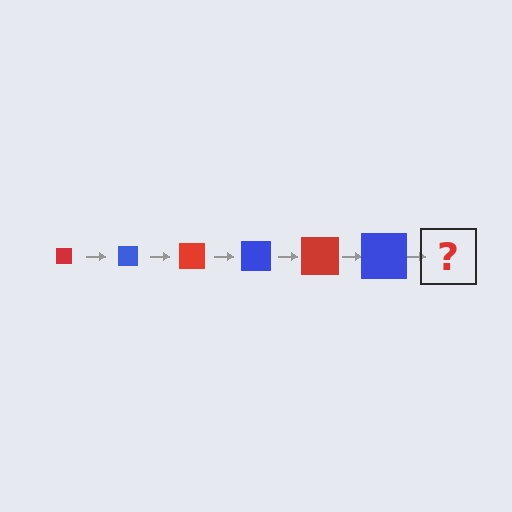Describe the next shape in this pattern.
It should be a red square, larger than the previous one.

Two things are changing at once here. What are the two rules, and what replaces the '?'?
The two rules are that the square grows larger each step and the color cycles through red and blue. The '?' should be a red square, larger than the previous one.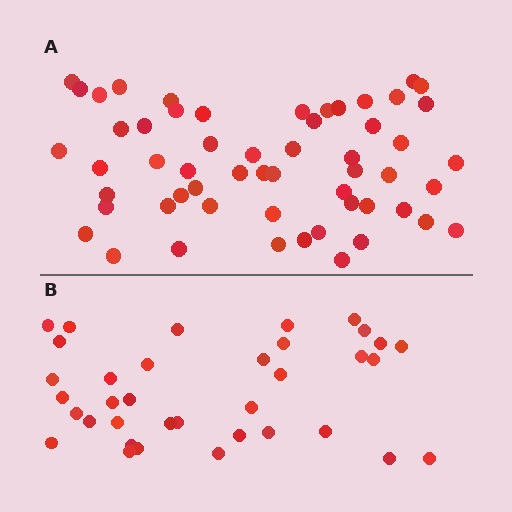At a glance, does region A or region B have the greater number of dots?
Region A (the top region) has more dots.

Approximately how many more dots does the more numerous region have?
Region A has approximately 20 more dots than region B.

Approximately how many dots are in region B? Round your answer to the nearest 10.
About 40 dots. (The exact count is 36, which rounds to 40.)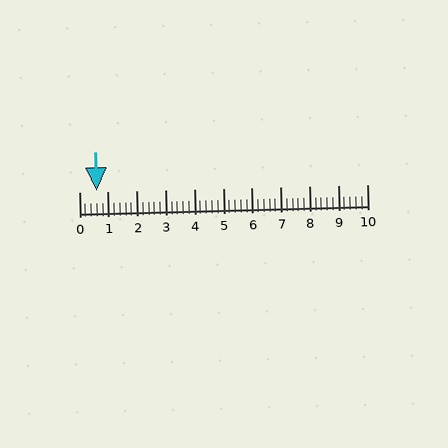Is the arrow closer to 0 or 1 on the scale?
The arrow is closer to 1.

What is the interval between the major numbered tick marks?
The major tick marks are spaced 1 units apart.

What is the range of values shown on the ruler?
The ruler shows values from 0 to 10.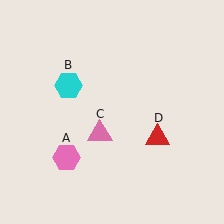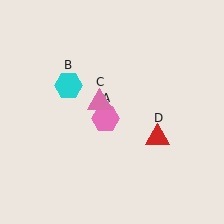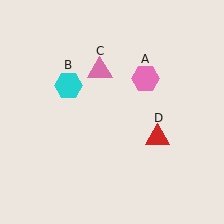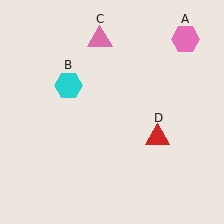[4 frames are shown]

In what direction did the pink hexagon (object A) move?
The pink hexagon (object A) moved up and to the right.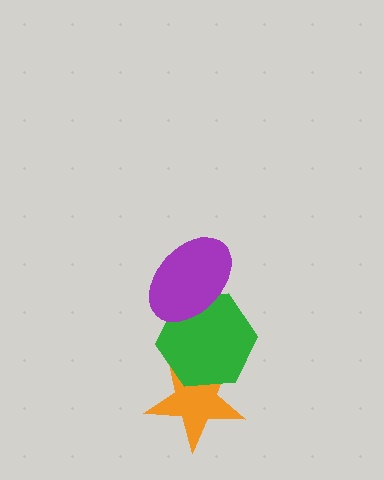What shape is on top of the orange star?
The green hexagon is on top of the orange star.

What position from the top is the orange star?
The orange star is 3rd from the top.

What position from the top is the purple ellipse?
The purple ellipse is 1st from the top.